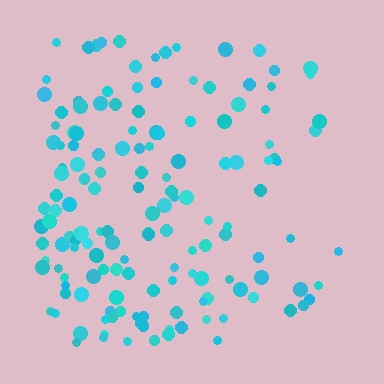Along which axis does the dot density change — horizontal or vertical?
Horizontal.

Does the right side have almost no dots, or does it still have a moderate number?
Still a moderate number, just noticeably fewer than the left.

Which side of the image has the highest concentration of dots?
The left.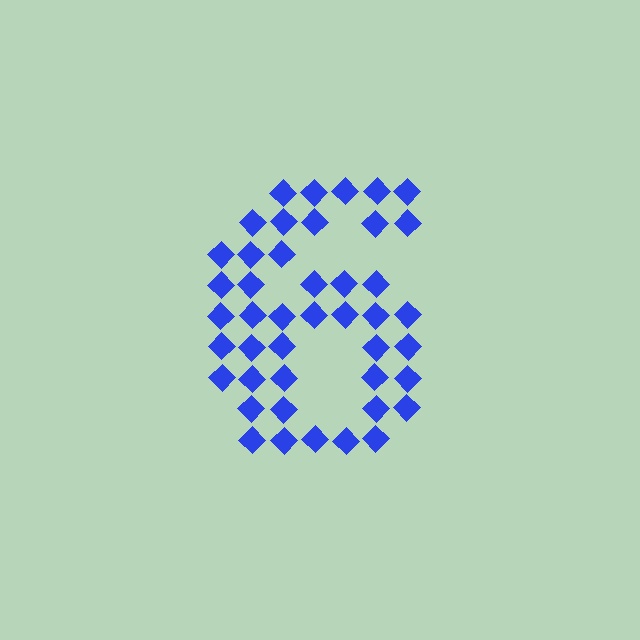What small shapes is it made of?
It is made of small diamonds.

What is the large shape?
The large shape is the digit 6.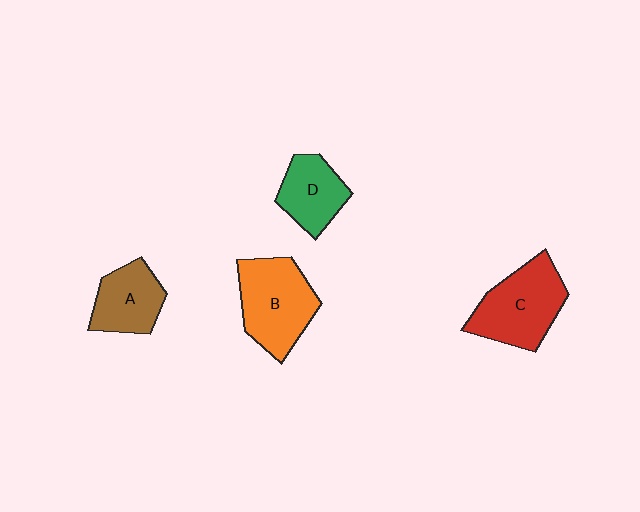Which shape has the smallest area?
Shape D (green).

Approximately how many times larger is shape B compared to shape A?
Approximately 1.4 times.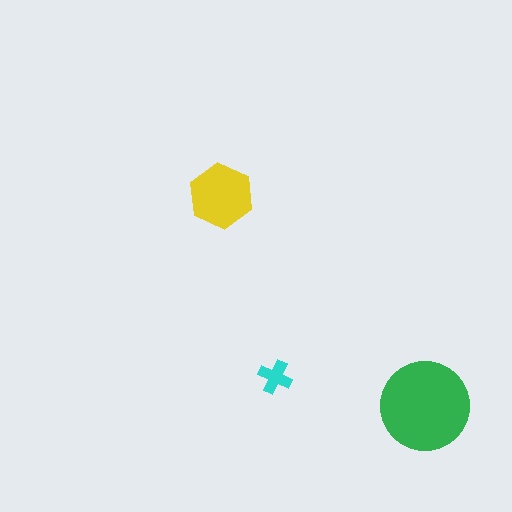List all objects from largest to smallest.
The green circle, the yellow hexagon, the cyan cross.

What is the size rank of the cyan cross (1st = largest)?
3rd.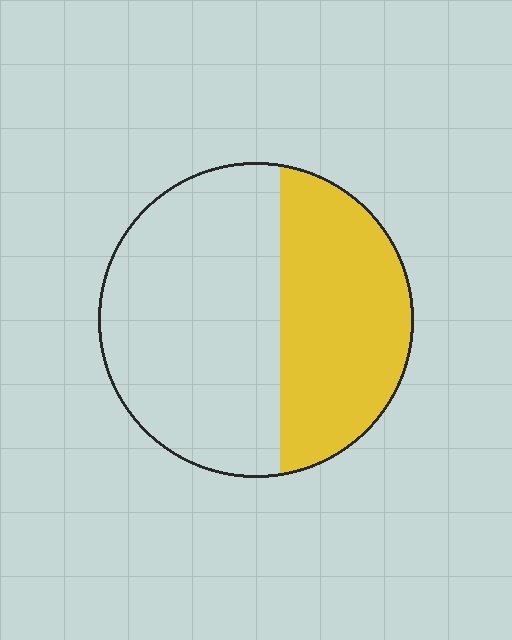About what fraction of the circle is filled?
About two fifths (2/5).